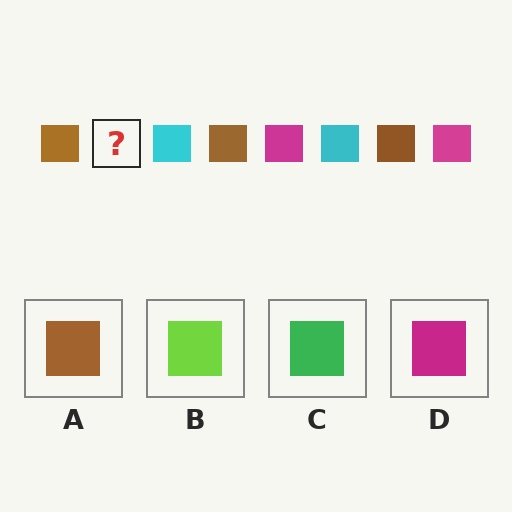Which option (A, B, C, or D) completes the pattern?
D.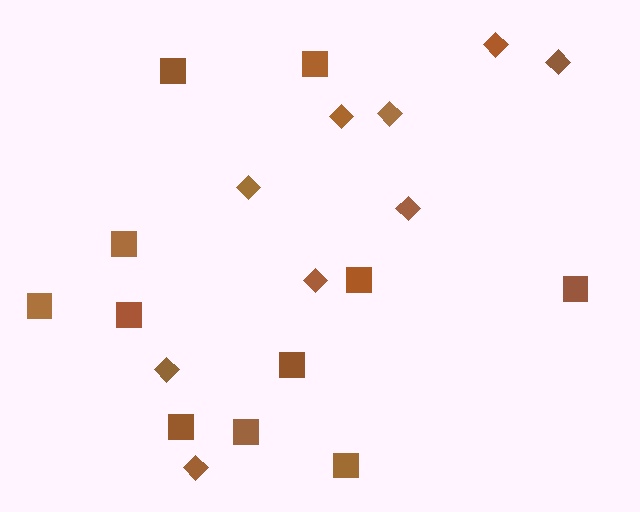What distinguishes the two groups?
There are 2 groups: one group of diamonds (9) and one group of squares (11).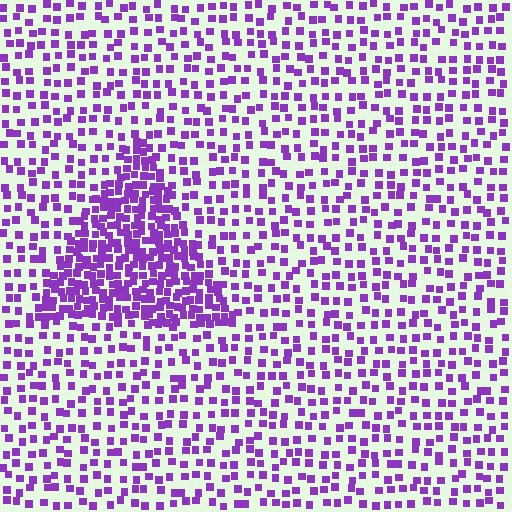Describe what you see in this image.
The image contains small purple elements arranged at two different densities. A triangle-shaped region is visible where the elements are more densely packed than the surrounding area.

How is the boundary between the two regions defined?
The boundary is defined by a change in element density (approximately 2.4x ratio). All elements are the same color, size, and shape.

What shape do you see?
I see a triangle.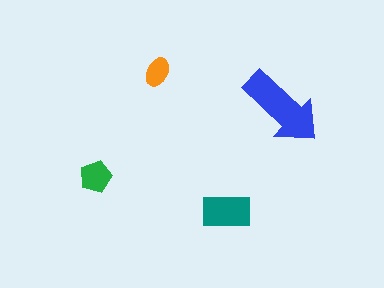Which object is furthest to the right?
The blue arrow is rightmost.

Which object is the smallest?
The orange ellipse.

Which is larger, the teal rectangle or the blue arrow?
The blue arrow.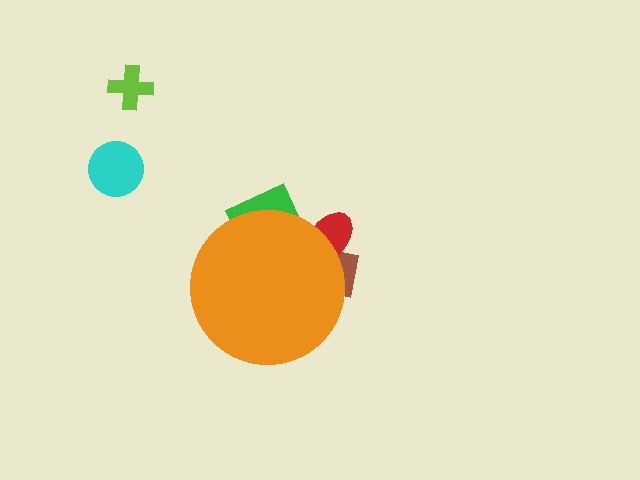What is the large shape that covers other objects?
An orange circle.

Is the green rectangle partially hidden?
Yes, the green rectangle is partially hidden behind the orange circle.